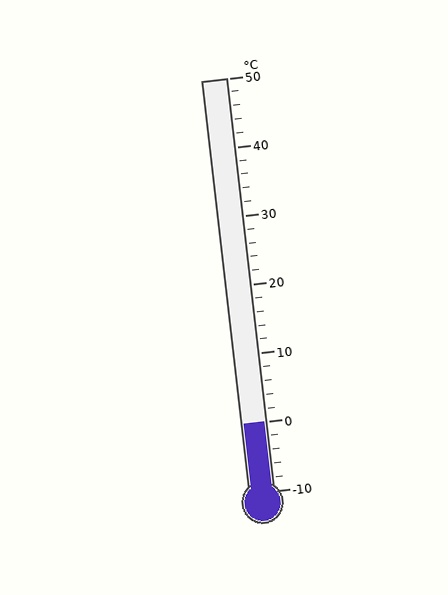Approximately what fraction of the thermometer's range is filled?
The thermometer is filled to approximately 15% of its range.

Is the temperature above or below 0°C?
The temperature is at 0°C.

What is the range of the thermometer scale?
The thermometer scale ranges from -10°C to 50°C.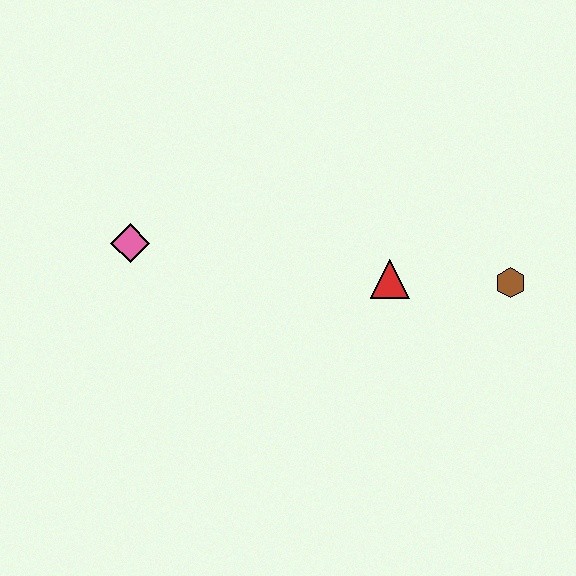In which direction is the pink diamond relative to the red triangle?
The pink diamond is to the left of the red triangle.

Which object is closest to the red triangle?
The brown hexagon is closest to the red triangle.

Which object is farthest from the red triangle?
The pink diamond is farthest from the red triangle.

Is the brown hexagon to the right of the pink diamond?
Yes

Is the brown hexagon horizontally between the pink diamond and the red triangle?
No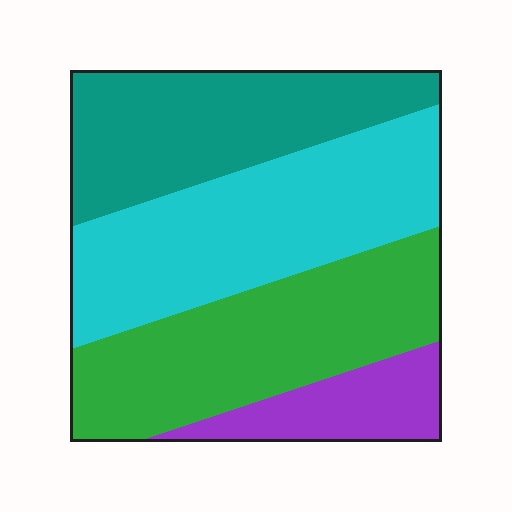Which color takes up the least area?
Purple, at roughly 10%.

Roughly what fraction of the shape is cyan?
Cyan takes up between a quarter and a half of the shape.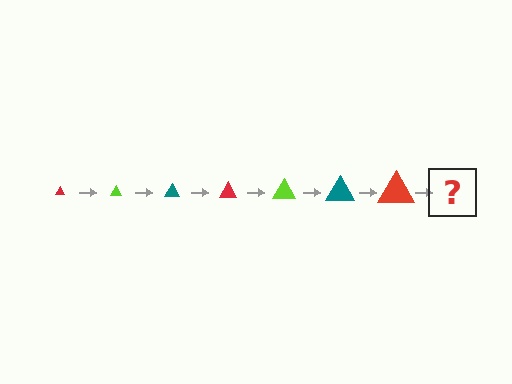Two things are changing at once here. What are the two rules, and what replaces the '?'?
The two rules are that the triangle grows larger each step and the color cycles through red, lime, and teal. The '?' should be a lime triangle, larger than the previous one.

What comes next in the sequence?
The next element should be a lime triangle, larger than the previous one.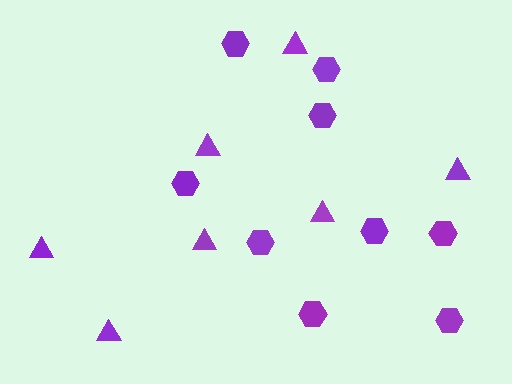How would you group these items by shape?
There are 2 groups: one group of hexagons (9) and one group of triangles (7).